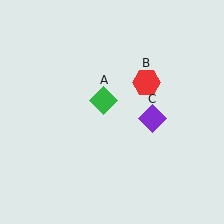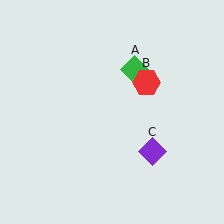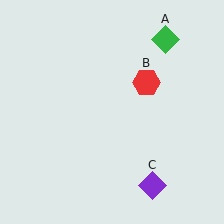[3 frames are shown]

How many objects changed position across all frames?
2 objects changed position: green diamond (object A), purple diamond (object C).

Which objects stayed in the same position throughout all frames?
Red hexagon (object B) remained stationary.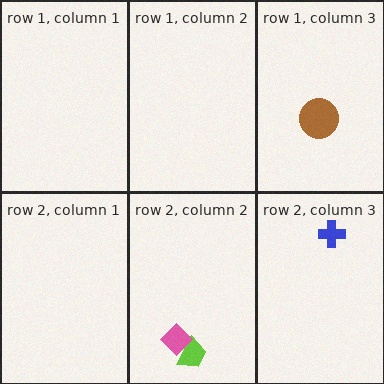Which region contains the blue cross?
The row 2, column 3 region.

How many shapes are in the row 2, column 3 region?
1.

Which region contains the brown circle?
The row 1, column 3 region.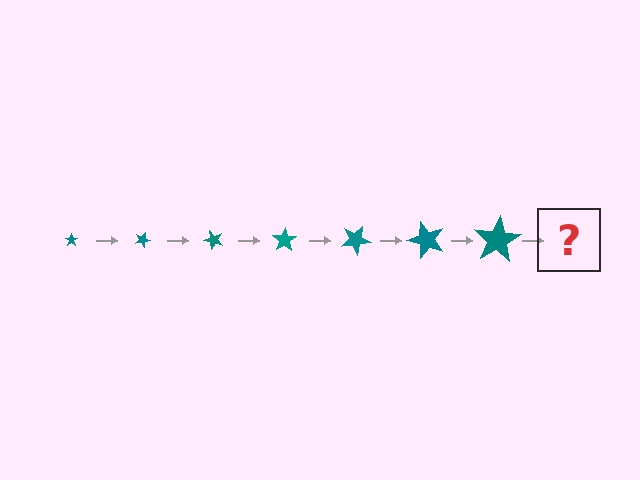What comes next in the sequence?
The next element should be a star, larger than the previous one and rotated 175 degrees from the start.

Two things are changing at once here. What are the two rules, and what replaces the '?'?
The two rules are that the star grows larger each step and it rotates 25 degrees each step. The '?' should be a star, larger than the previous one and rotated 175 degrees from the start.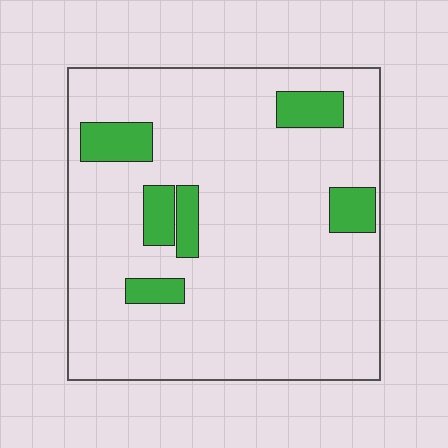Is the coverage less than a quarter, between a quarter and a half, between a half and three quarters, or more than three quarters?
Less than a quarter.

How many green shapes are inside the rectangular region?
6.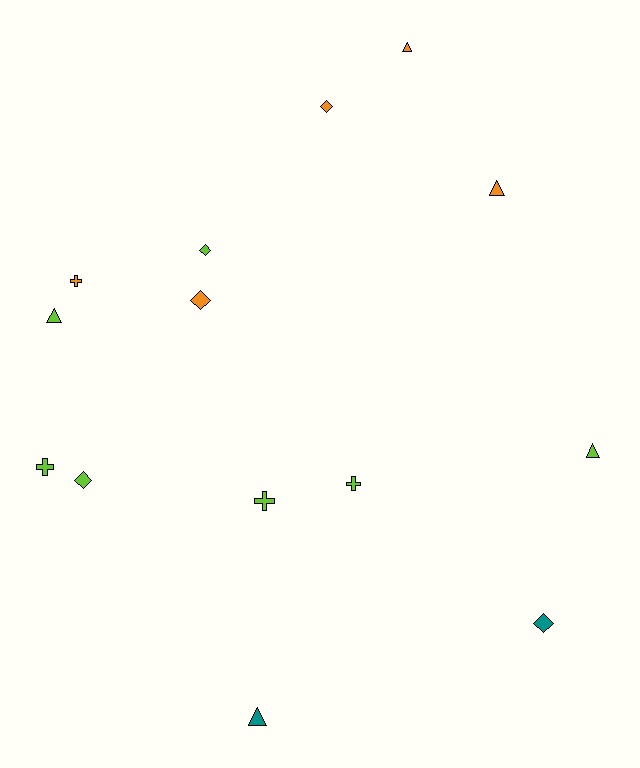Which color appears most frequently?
Lime, with 7 objects.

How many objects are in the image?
There are 14 objects.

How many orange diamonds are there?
There are 2 orange diamonds.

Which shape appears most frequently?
Triangle, with 5 objects.